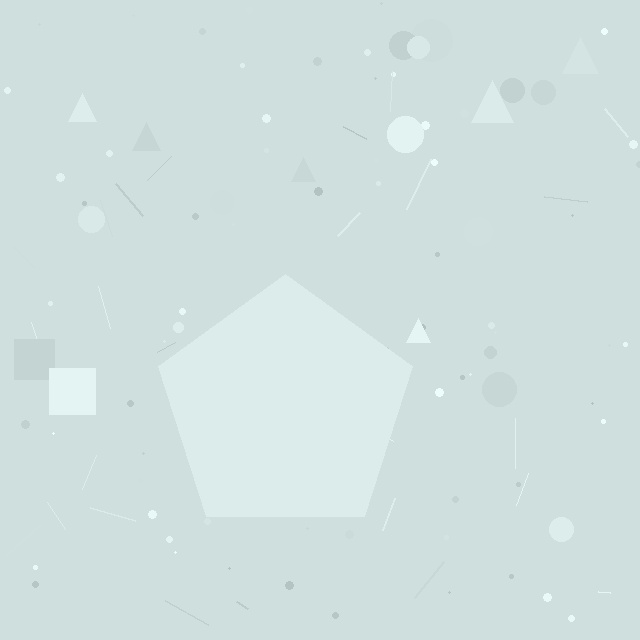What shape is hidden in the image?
A pentagon is hidden in the image.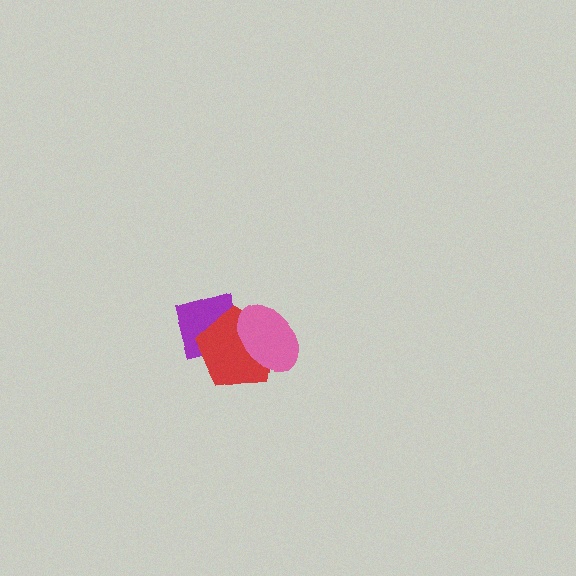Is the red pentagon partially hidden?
Yes, it is partially covered by another shape.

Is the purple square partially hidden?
Yes, it is partially covered by another shape.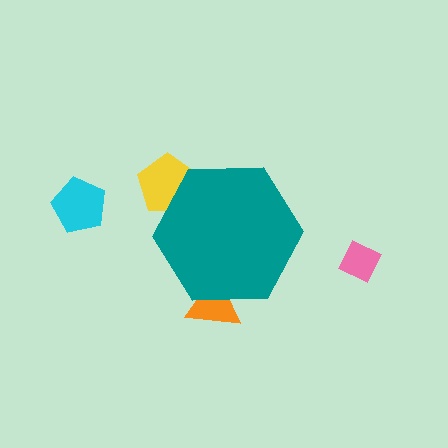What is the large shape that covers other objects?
A teal hexagon.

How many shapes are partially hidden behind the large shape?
2 shapes are partially hidden.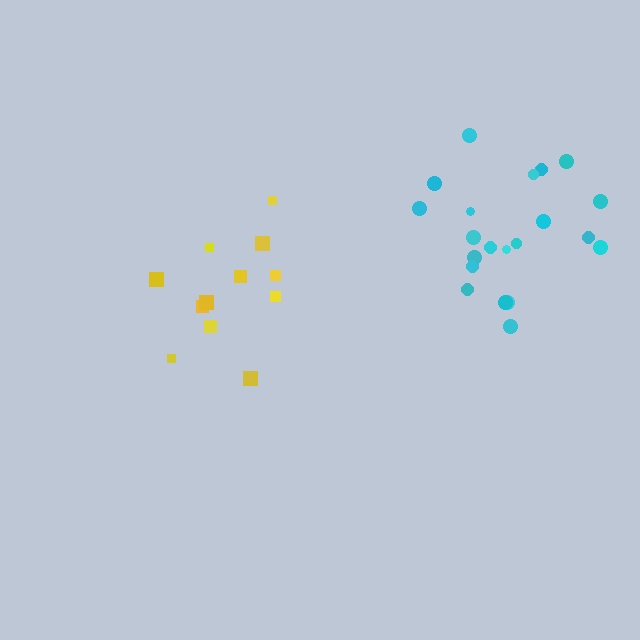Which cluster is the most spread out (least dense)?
Cyan.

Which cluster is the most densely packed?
Yellow.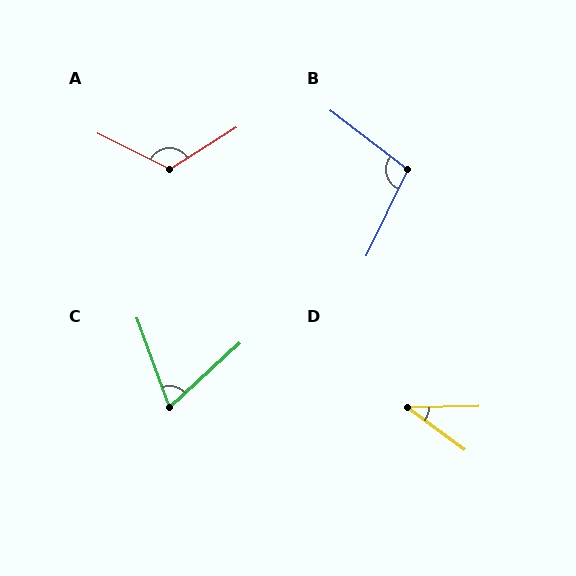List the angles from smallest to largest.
D (38°), C (67°), B (102°), A (121°).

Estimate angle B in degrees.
Approximately 102 degrees.